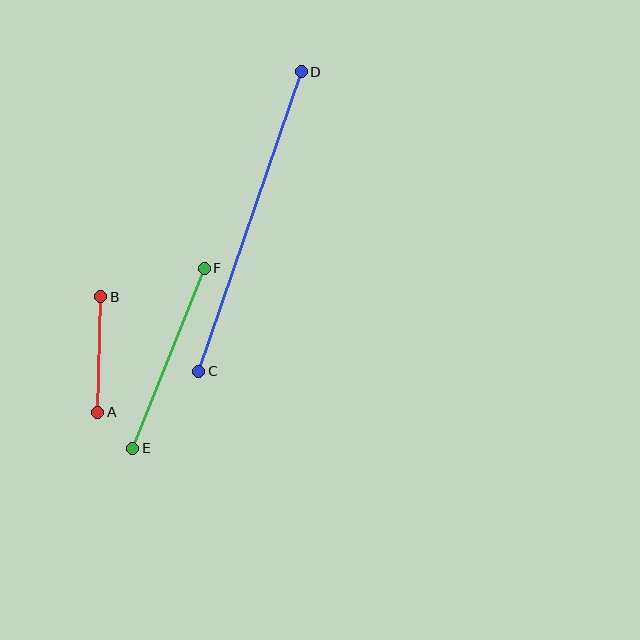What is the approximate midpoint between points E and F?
The midpoint is at approximately (168, 358) pixels.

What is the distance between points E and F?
The distance is approximately 194 pixels.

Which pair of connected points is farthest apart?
Points C and D are farthest apart.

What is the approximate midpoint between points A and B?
The midpoint is at approximately (99, 355) pixels.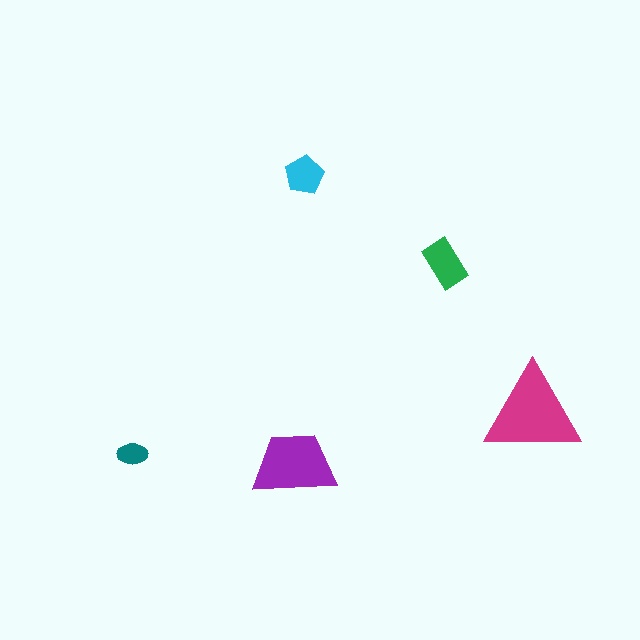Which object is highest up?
The cyan pentagon is topmost.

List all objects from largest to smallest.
The magenta triangle, the purple trapezoid, the green rectangle, the cyan pentagon, the teal ellipse.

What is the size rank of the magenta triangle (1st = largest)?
1st.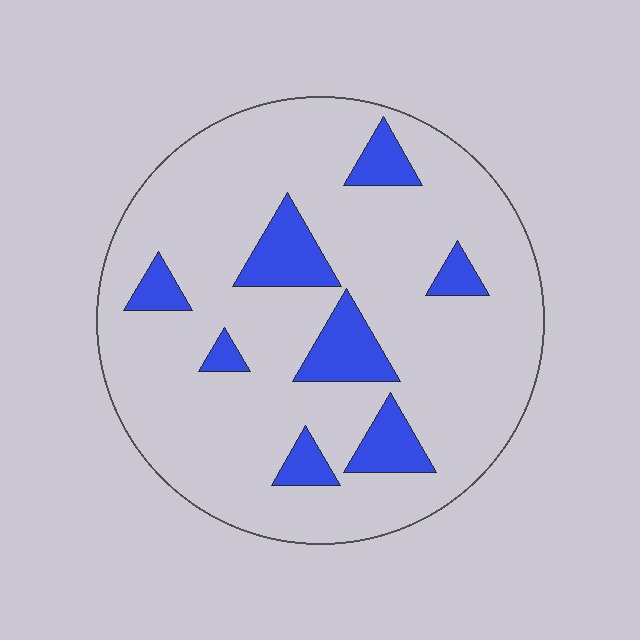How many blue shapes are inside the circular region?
8.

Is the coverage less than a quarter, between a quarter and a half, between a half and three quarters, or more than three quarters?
Less than a quarter.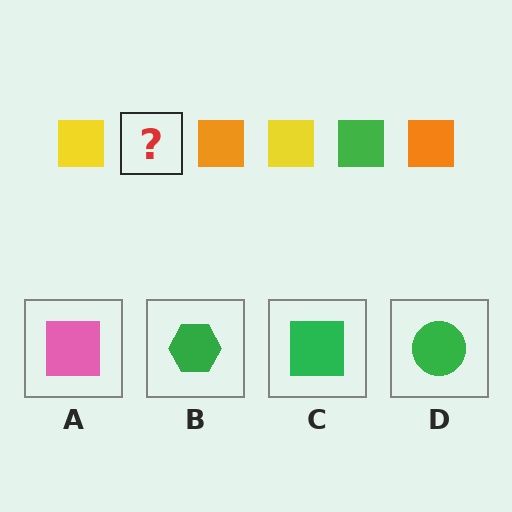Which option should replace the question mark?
Option C.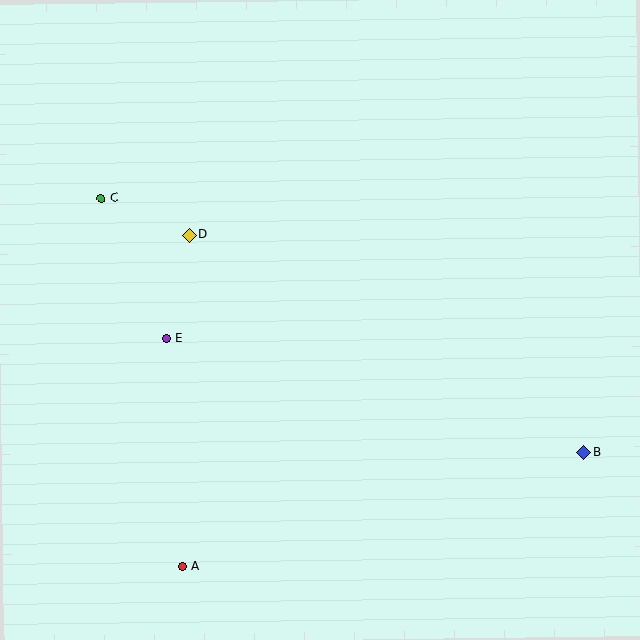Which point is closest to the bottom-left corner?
Point A is closest to the bottom-left corner.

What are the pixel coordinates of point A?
Point A is at (182, 566).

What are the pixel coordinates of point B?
Point B is at (583, 452).